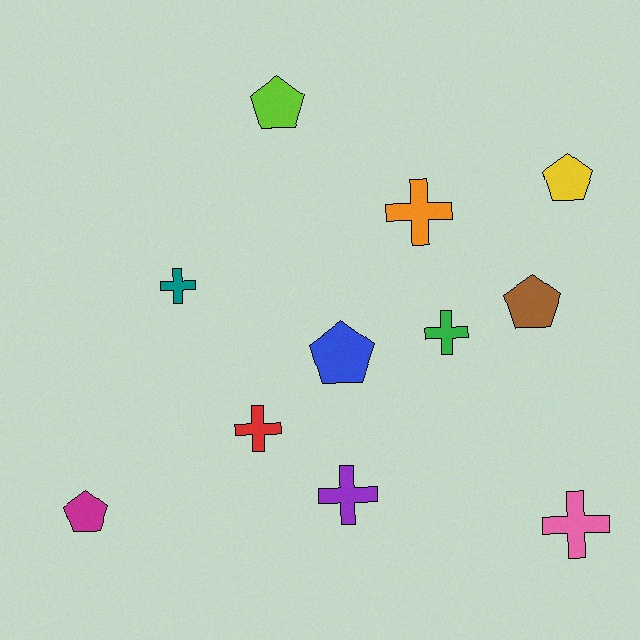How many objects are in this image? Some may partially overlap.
There are 11 objects.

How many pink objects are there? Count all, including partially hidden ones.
There is 1 pink object.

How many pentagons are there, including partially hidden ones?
There are 5 pentagons.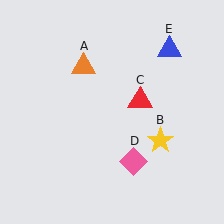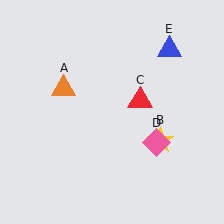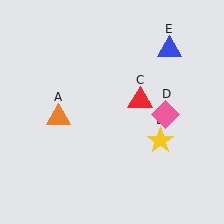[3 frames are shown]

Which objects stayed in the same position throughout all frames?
Yellow star (object B) and red triangle (object C) and blue triangle (object E) remained stationary.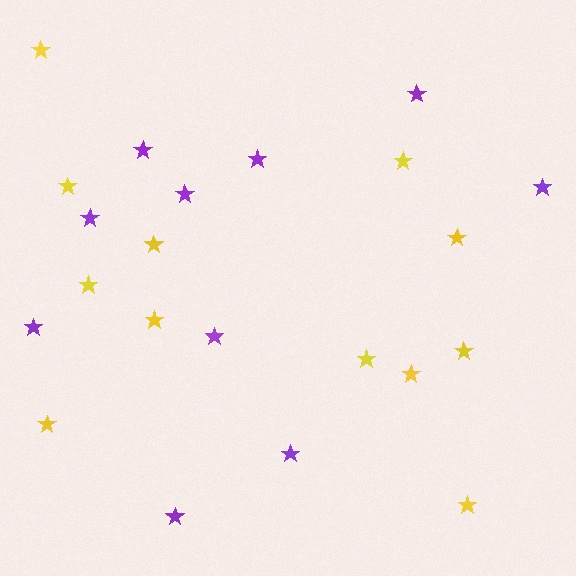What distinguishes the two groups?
There are 2 groups: one group of yellow stars (12) and one group of purple stars (10).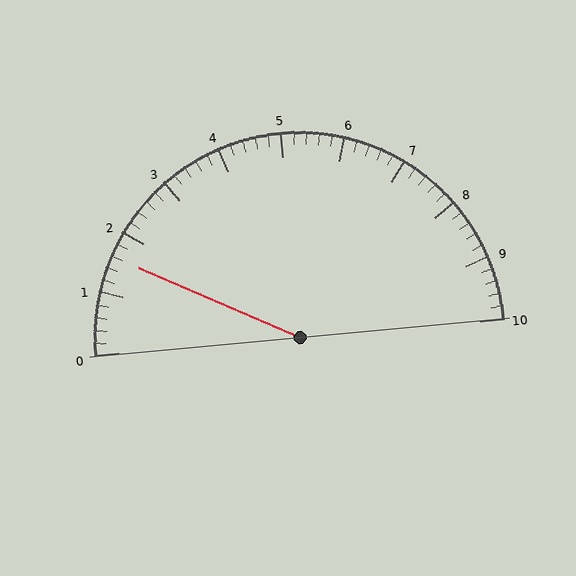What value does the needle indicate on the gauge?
The needle indicates approximately 1.6.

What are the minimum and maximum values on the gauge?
The gauge ranges from 0 to 10.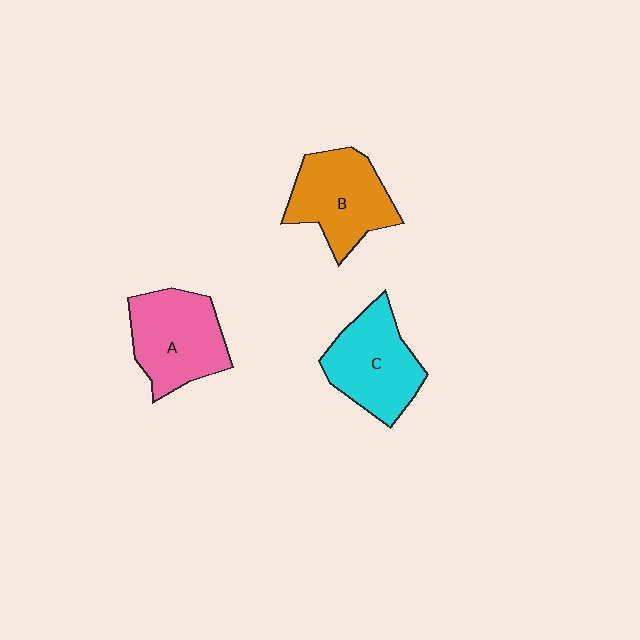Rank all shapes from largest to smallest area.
From largest to smallest: A (pink), B (orange), C (cyan).